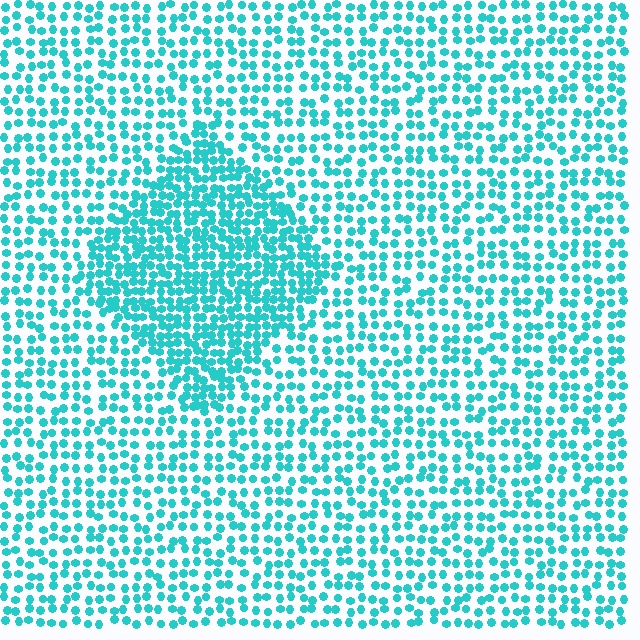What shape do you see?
I see a diamond.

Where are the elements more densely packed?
The elements are more densely packed inside the diamond boundary.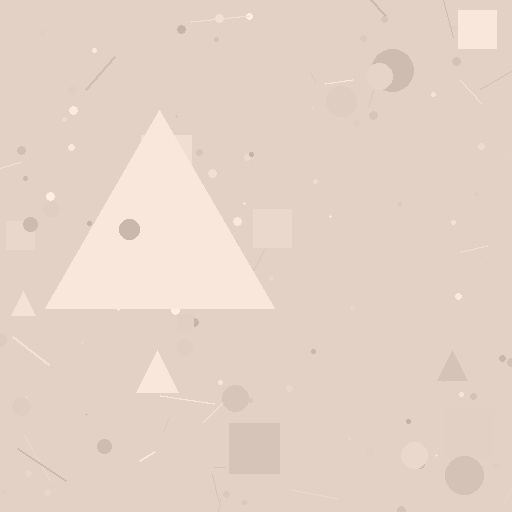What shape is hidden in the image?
A triangle is hidden in the image.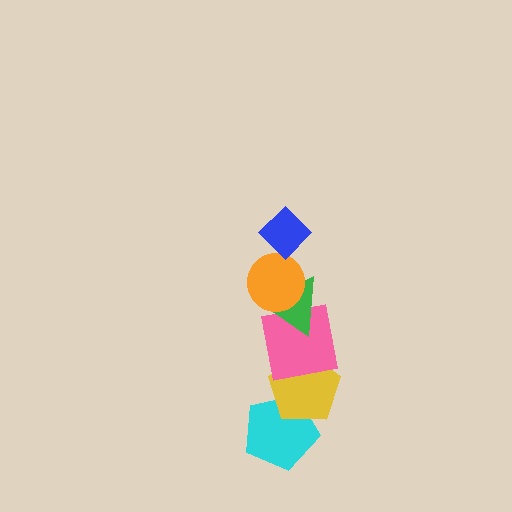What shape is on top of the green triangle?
The orange circle is on top of the green triangle.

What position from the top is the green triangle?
The green triangle is 3rd from the top.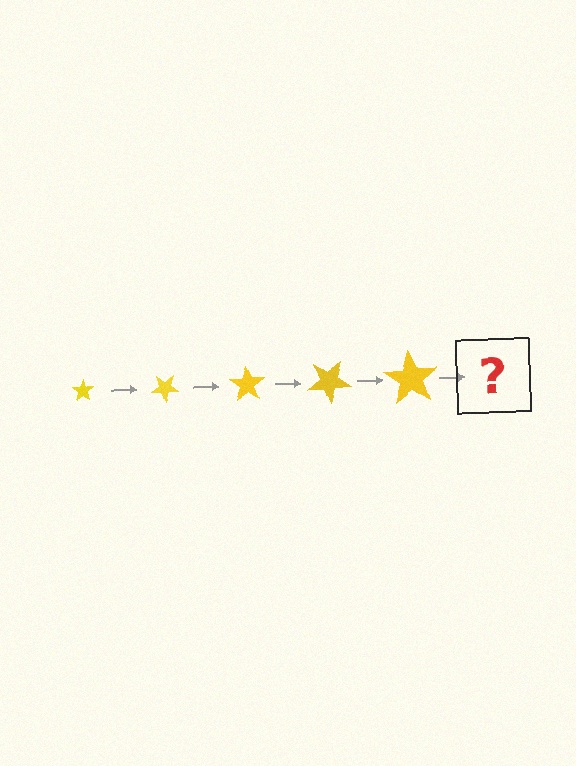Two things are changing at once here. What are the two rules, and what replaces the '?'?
The two rules are that the star grows larger each step and it rotates 35 degrees each step. The '?' should be a star, larger than the previous one and rotated 175 degrees from the start.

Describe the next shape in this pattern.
It should be a star, larger than the previous one and rotated 175 degrees from the start.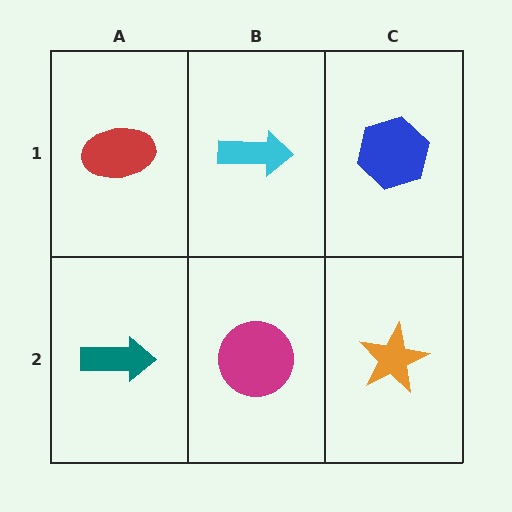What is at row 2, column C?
An orange star.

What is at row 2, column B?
A magenta circle.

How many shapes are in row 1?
3 shapes.